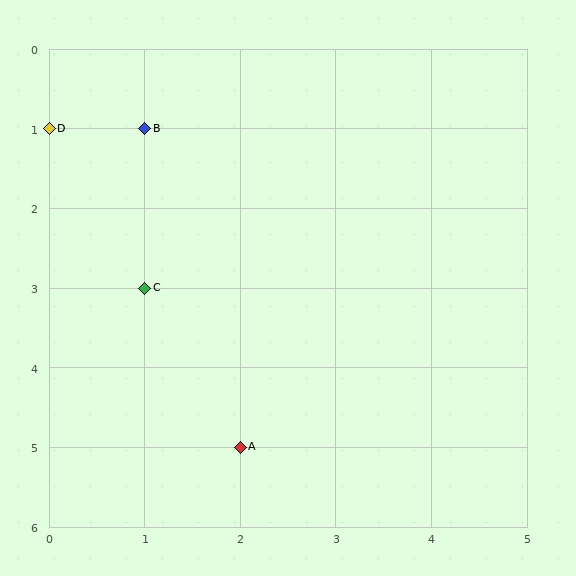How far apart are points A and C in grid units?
Points A and C are 1 column and 2 rows apart (about 2.2 grid units diagonally).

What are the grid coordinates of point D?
Point D is at grid coordinates (0, 1).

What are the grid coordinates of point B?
Point B is at grid coordinates (1, 1).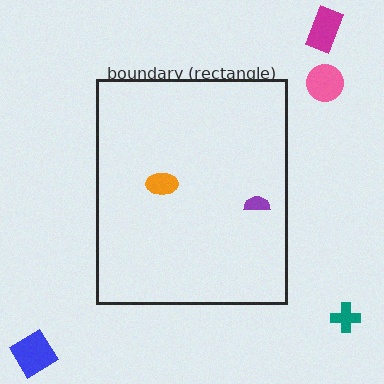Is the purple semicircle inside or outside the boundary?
Inside.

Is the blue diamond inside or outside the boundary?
Outside.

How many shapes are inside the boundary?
2 inside, 4 outside.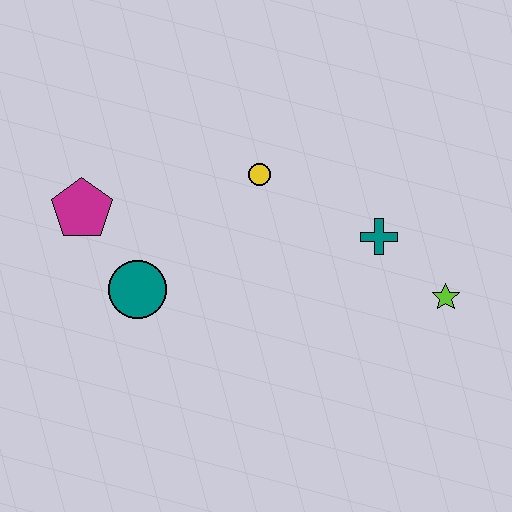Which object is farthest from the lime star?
The magenta pentagon is farthest from the lime star.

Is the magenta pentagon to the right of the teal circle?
No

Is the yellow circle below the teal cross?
No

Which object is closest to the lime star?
The teal cross is closest to the lime star.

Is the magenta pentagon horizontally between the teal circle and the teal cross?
No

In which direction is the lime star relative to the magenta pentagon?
The lime star is to the right of the magenta pentagon.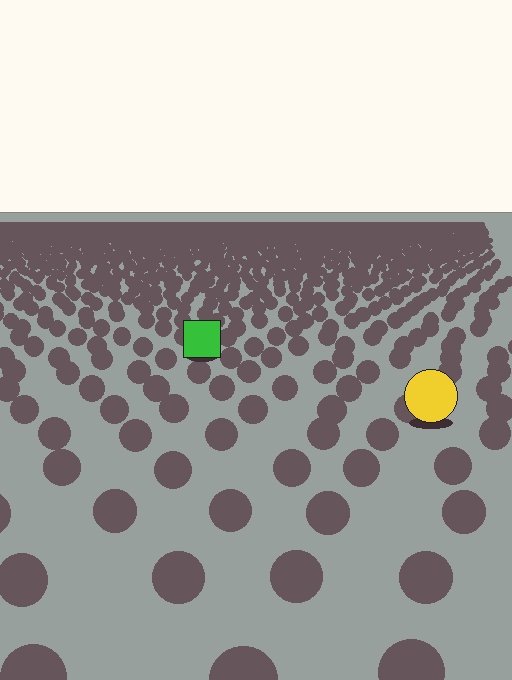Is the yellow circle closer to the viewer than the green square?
Yes. The yellow circle is closer — you can tell from the texture gradient: the ground texture is coarser near it.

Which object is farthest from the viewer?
The green square is farthest from the viewer. It appears smaller and the ground texture around it is denser.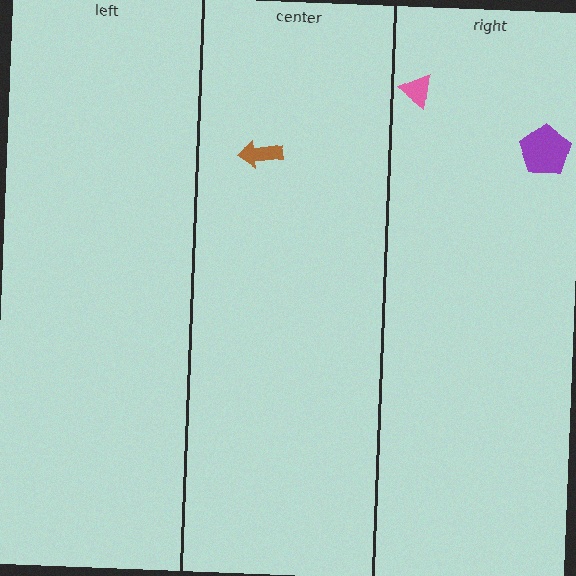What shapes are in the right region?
The purple pentagon, the pink triangle.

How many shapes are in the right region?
2.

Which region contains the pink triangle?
The right region.